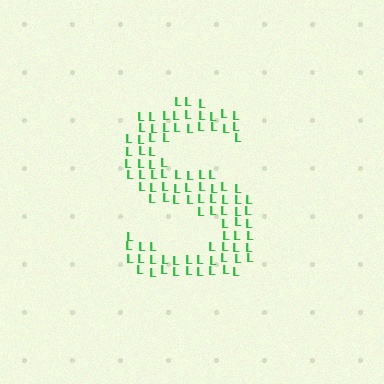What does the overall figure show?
The overall figure shows the letter S.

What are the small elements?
The small elements are letter L's.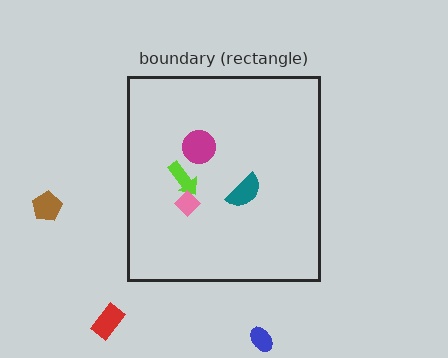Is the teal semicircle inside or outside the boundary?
Inside.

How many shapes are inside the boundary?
4 inside, 3 outside.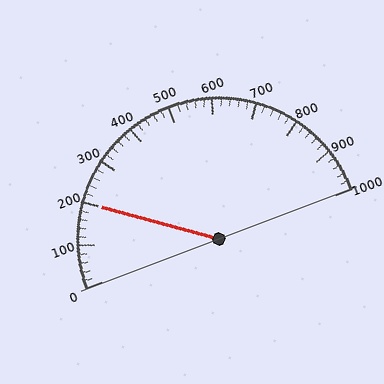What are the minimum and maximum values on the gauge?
The gauge ranges from 0 to 1000.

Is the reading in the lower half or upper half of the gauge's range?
The reading is in the lower half of the range (0 to 1000).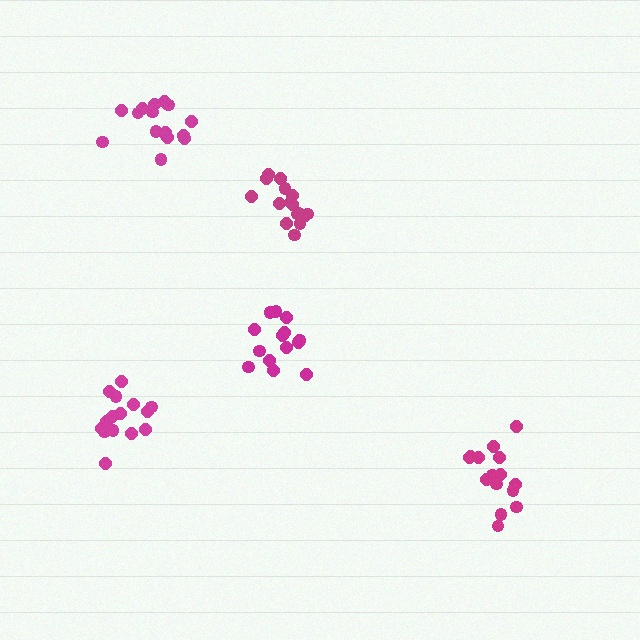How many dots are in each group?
Group 1: 15 dots, Group 2: 15 dots, Group 3: 15 dots, Group 4: 16 dots, Group 5: 16 dots (77 total).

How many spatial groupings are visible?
There are 5 spatial groupings.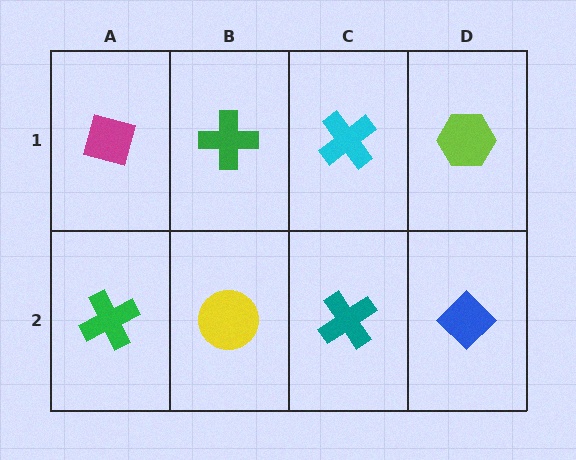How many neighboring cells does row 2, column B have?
3.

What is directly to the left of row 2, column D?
A teal cross.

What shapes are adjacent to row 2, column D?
A lime hexagon (row 1, column D), a teal cross (row 2, column C).